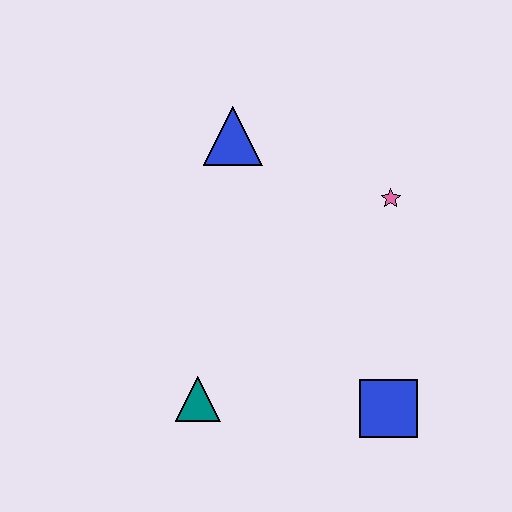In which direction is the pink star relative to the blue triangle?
The pink star is to the right of the blue triangle.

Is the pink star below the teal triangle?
No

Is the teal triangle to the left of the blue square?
Yes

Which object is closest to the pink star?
The blue triangle is closest to the pink star.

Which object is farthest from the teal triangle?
The pink star is farthest from the teal triangle.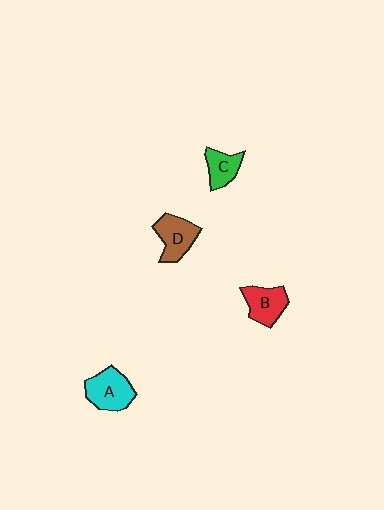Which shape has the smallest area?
Shape C (green).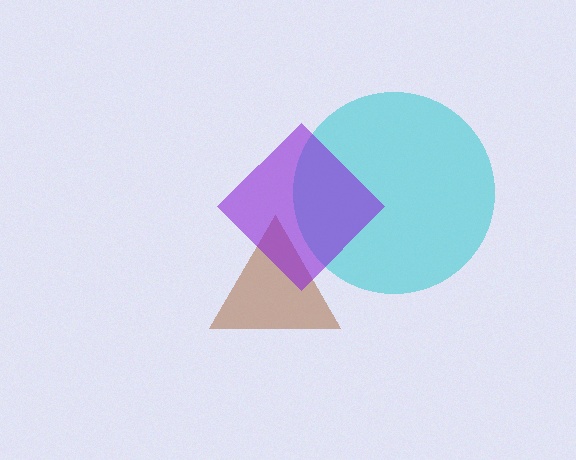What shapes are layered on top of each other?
The layered shapes are: a brown triangle, a cyan circle, a purple diamond.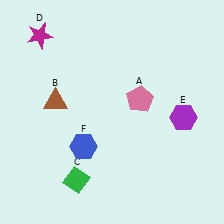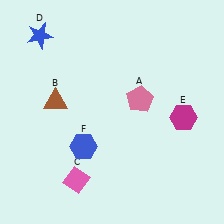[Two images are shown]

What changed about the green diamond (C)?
In Image 1, C is green. In Image 2, it changed to pink.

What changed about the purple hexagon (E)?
In Image 1, E is purple. In Image 2, it changed to magenta.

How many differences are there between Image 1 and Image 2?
There are 3 differences between the two images.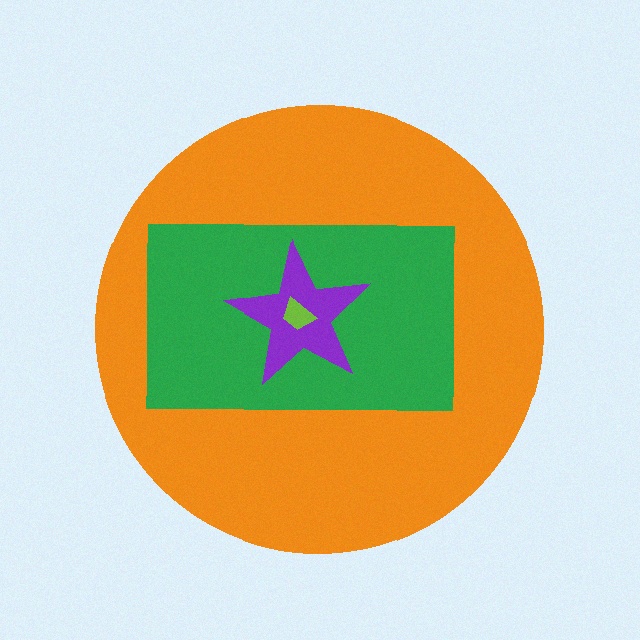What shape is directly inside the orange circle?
The green rectangle.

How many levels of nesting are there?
4.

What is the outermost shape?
The orange circle.